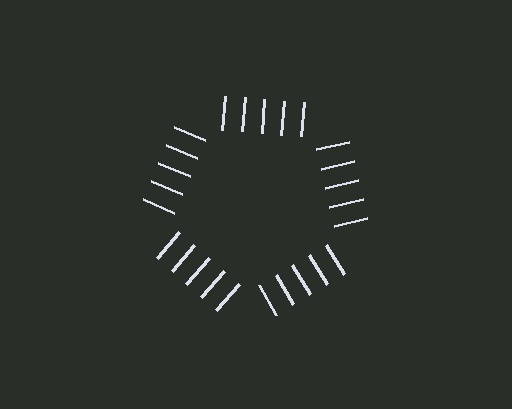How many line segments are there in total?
25 — 5 along each of the 5 edges.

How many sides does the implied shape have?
5 sides — the line-ends trace a pentagon.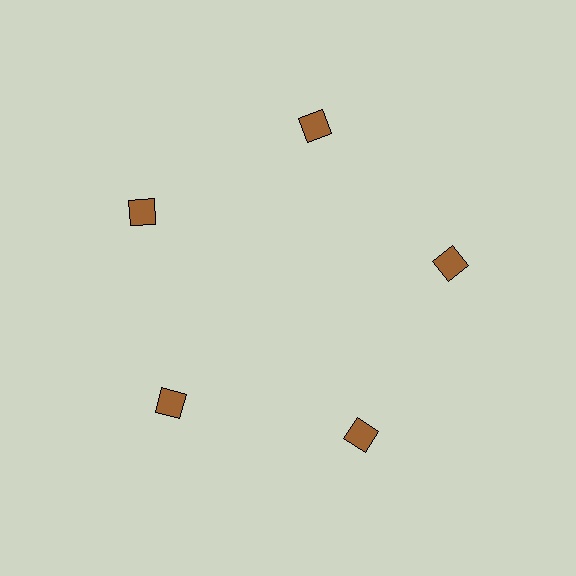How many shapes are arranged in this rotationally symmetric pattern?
There are 5 shapes, arranged in 5 groups of 1.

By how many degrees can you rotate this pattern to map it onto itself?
The pattern maps onto itself every 72 degrees of rotation.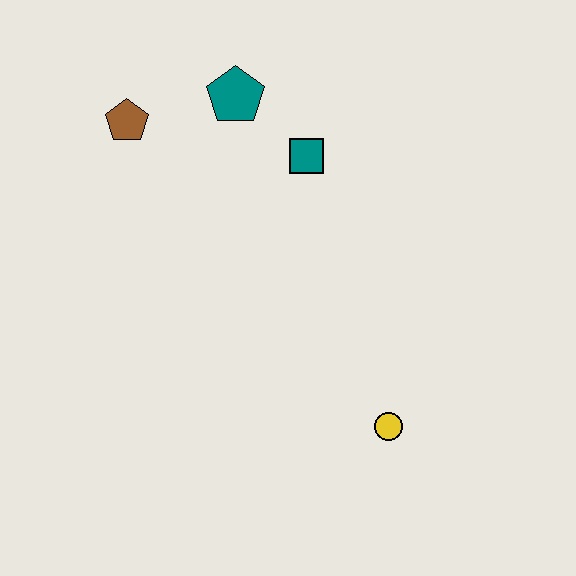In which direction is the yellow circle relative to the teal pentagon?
The yellow circle is below the teal pentagon.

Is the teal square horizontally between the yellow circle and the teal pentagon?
Yes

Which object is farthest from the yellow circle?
The brown pentagon is farthest from the yellow circle.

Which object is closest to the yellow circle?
The teal square is closest to the yellow circle.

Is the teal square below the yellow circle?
No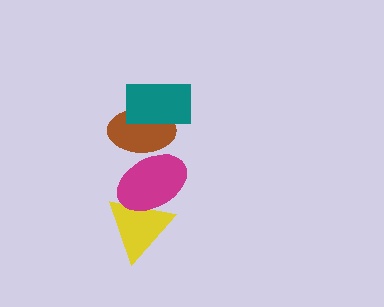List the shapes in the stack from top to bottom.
From top to bottom: the teal rectangle, the brown ellipse, the magenta ellipse, the yellow triangle.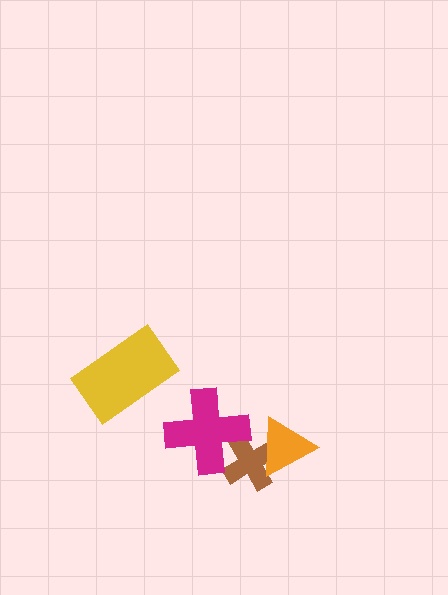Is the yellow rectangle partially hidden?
No, no other shape covers it.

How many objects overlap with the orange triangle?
1 object overlaps with the orange triangle.